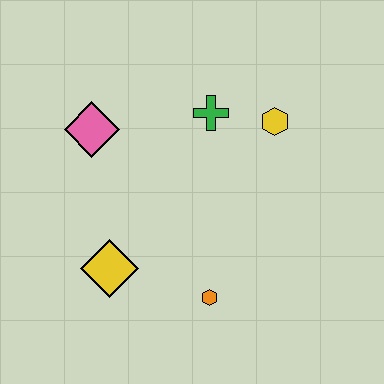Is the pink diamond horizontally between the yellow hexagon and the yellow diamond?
No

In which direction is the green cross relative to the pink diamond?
The green cross is to the right of the pink diamond.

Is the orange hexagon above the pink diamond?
No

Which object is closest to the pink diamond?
The green cross is closest to the pink diamond.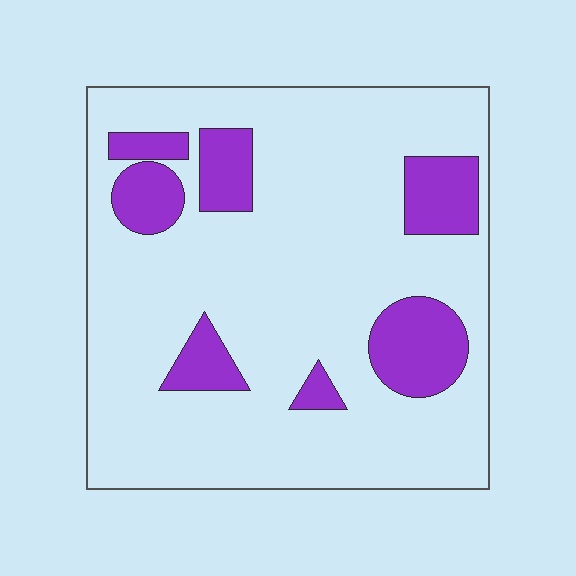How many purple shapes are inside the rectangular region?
7.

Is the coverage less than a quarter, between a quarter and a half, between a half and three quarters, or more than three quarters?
Less than a quarter.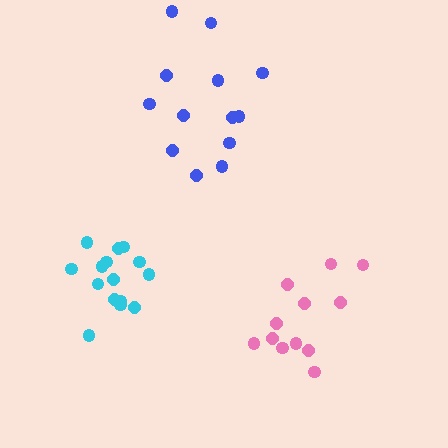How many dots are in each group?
Group 1: 15 dots, Group 2: 13 dots, Group 3: 12 dots (40 total).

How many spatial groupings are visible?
There are 3 spatial groupings.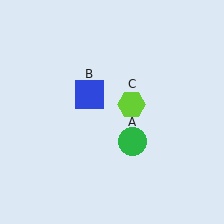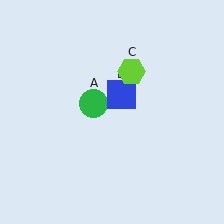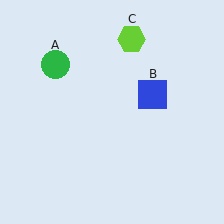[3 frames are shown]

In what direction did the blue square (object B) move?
The blue square (object B) moved right.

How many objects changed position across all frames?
3 objects changed position: green circle (object A), blue square (object B), lime hexagon (object C).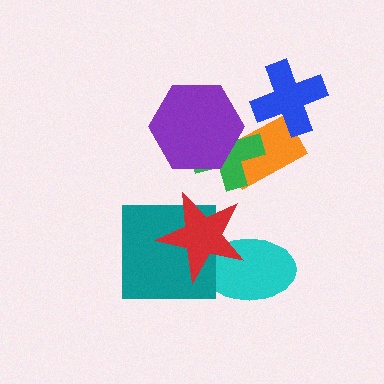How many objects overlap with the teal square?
2 objects overlap with the teal square.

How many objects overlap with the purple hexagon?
2 objects overlap with the purple hexagon.